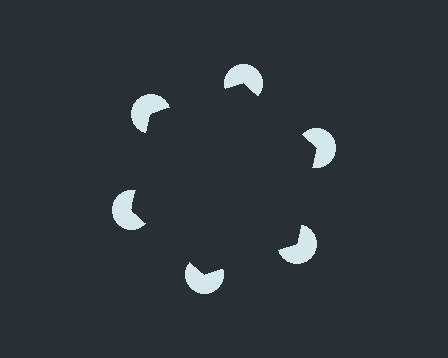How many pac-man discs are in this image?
There are 6 — one at each vertex of the illusory hexagon.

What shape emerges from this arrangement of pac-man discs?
An illusory hexagon — its edges are inferred from the aligned wedge cuts in the pac-man discs, not physically drawn.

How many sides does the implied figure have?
6 sides.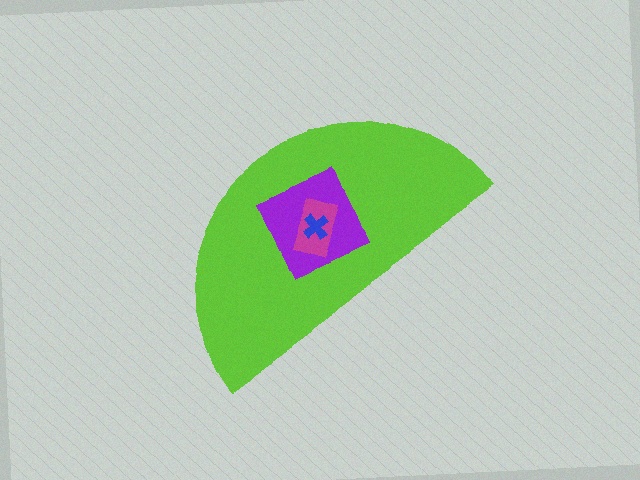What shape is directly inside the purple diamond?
The magenta rectangle.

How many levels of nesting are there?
4.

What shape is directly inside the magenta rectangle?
The blue cross.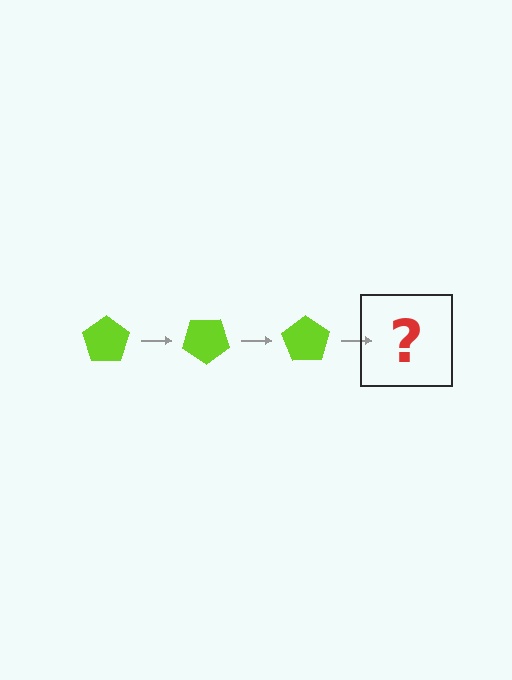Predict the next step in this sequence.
The next step is a lime pentagon rotated 105 degrees.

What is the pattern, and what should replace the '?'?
The pattern is that the pentagon rotates 35 degrees each step. The '?' should be a lime pentagon rotated 105 degrees.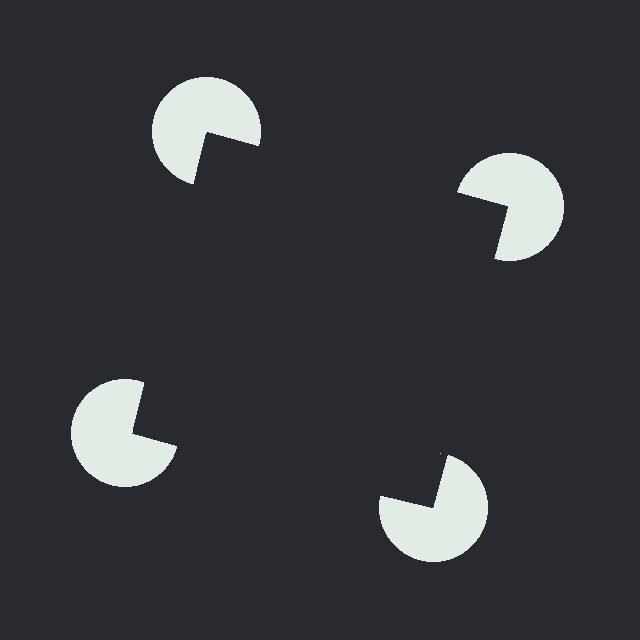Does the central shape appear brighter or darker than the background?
It typically appears slightly darker than the background, even though no actual brightness change is drawn.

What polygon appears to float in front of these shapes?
An illusory square — its edges are inferred from the aligned wedge cuts in the pac-man discs, not physically drawn.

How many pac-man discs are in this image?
There are 4 — one at each vertex of the illusory square.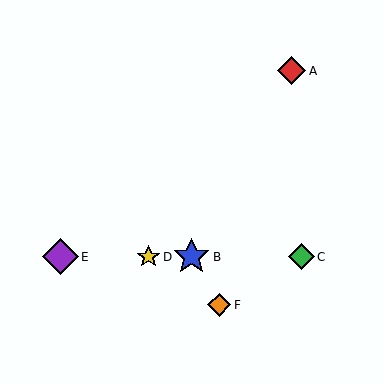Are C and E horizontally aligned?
Yes, both are at y≈257.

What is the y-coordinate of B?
Object B is at y≈257.